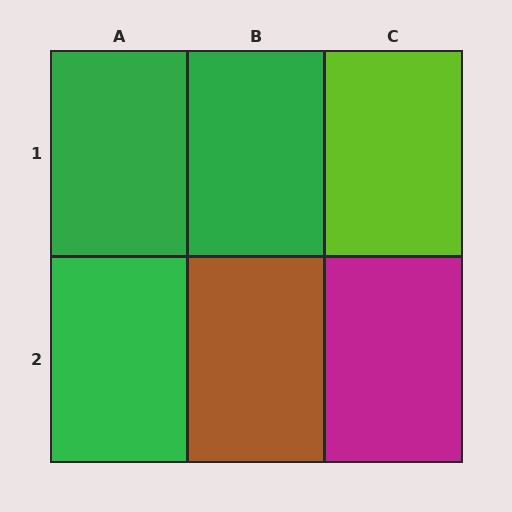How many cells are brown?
1 cell is brown.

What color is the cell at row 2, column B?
Brown.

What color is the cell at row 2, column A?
Green.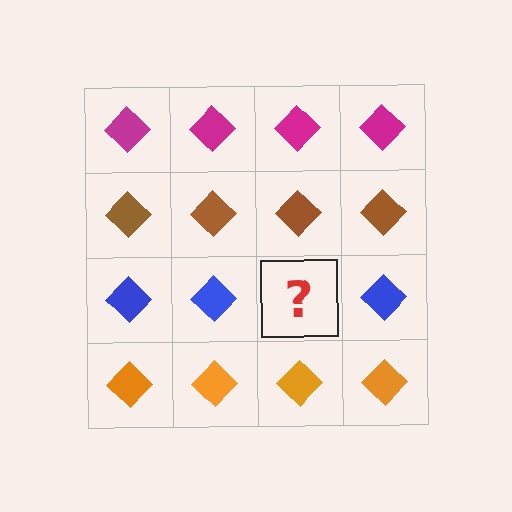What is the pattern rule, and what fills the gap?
The rule is that each row has a consistent color. The gap should be filled with a blue diamond.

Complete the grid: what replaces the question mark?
The question mark should be replaced with a blue diamond.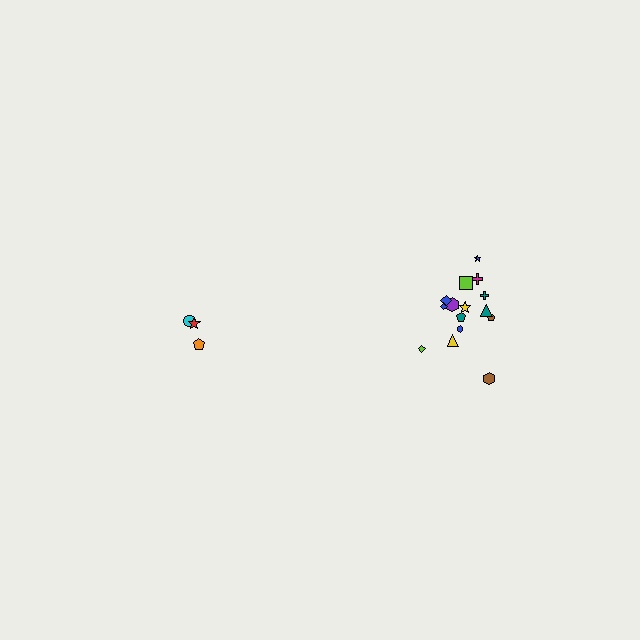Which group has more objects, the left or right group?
The right group.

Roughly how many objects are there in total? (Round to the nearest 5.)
Roughly 20 objects in total.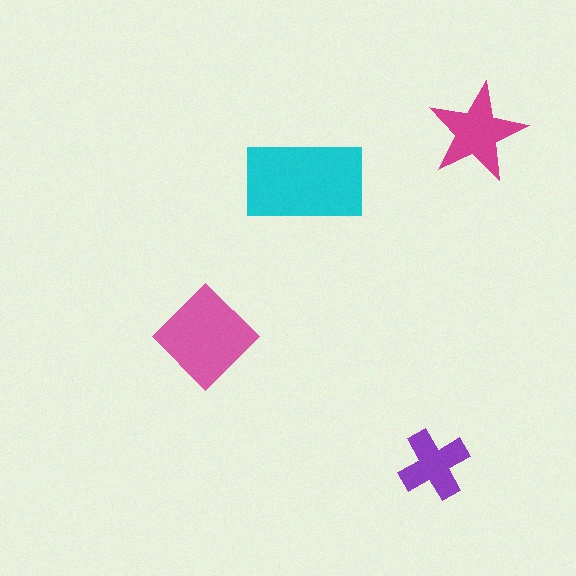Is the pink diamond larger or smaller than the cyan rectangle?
Smaller.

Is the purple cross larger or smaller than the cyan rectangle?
Smaller.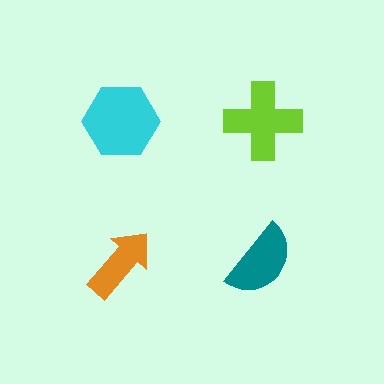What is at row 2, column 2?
A teal semicircle.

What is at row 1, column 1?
A cyan hexagon.